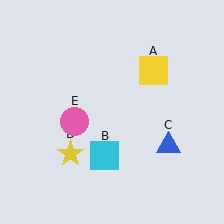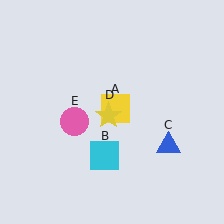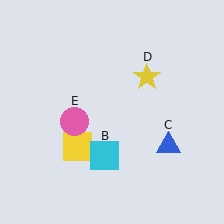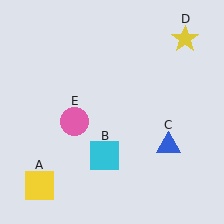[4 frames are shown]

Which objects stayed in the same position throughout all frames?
Cyan square (object B) and blue triangle (object C) and pink circle (object E) remained stationary.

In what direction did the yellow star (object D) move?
The yellow star (object D) moved up and to the right.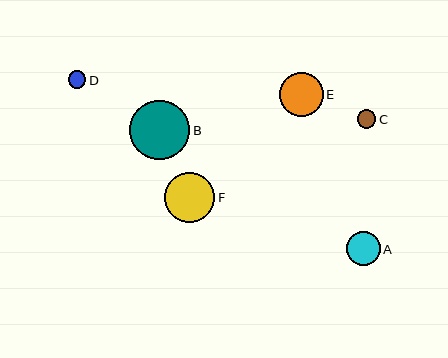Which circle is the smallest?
Circle D is the smallest with a size of approximately 17 pixels.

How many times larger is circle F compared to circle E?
Circle F is approximately 1.1 times the size of circle E.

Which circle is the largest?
Circle B is the largest with a size of approximately 60 pixels.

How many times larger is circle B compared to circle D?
Circle B is approximately 3.4 times the size of circle D.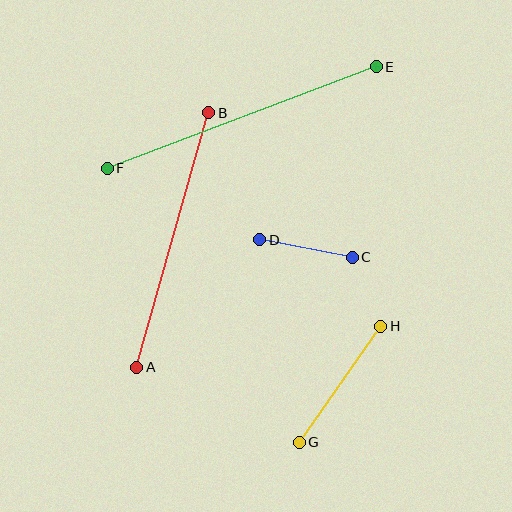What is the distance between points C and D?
The distance is approximately 94 pixels.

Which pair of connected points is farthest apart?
Points E and F are farthest apart.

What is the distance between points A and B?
The distance is approximately 265 pixels.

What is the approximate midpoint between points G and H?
The midpoint is at approximately (340, 384) pixels.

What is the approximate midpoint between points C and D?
The midpoint is at approximately (306, 248) pixels.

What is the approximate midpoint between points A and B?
The midpoint is at approximately (173, 240) pixels.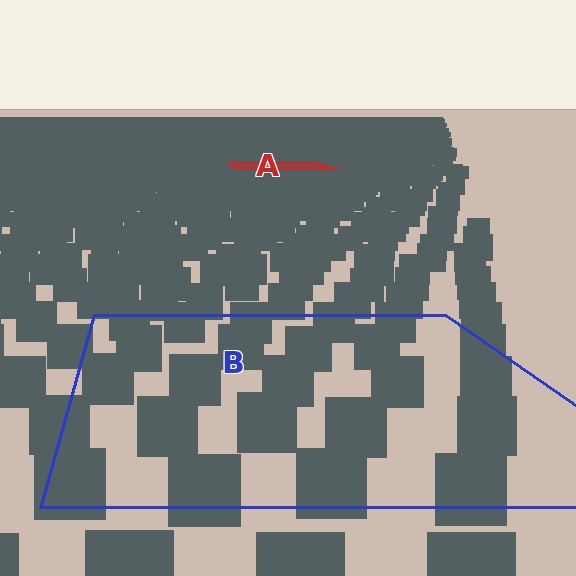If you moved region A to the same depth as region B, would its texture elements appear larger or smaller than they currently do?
They would appear larger. At a closer depth, the same texture elements are projected at a bigger on-screen size.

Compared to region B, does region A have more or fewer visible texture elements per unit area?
Region A has more texture elements per unit area — they are packed more densely because it is farther away.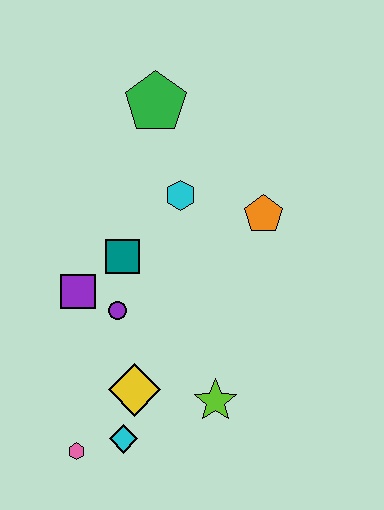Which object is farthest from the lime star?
The green pentagon is farthest from the lime star.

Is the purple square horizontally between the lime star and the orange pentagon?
No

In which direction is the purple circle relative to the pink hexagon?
The purple circle is above the pink hexagon.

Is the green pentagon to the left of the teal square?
No